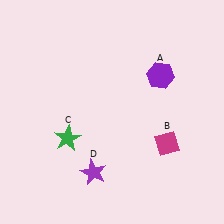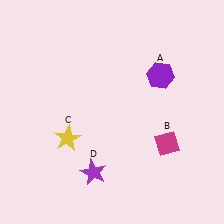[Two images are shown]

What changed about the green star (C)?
In Image 1, C is green. In Image 2, it changed to yellow.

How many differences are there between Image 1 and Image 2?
There is 1 difference between the two images.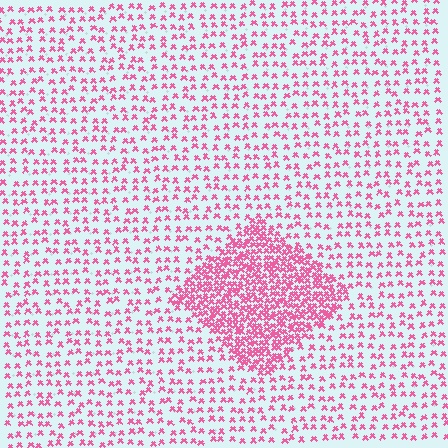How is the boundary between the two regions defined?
The boundary is defined by a change in element density (approximately 2.8x ratio). All elements are the same color, size, and shape.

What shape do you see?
I see a diamond.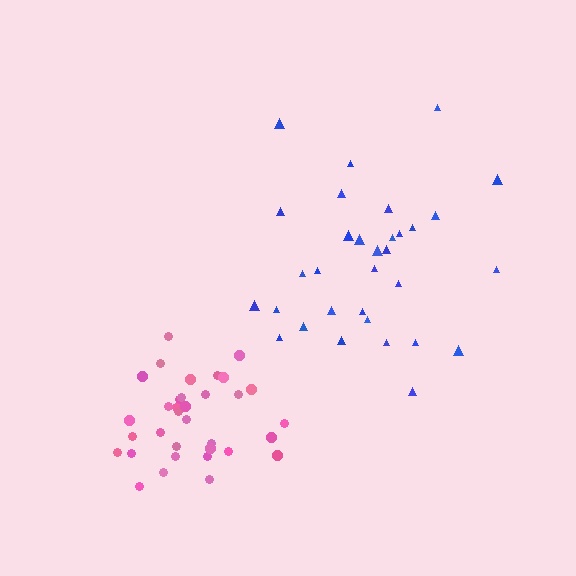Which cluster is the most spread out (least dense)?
Blue.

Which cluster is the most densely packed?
Pink.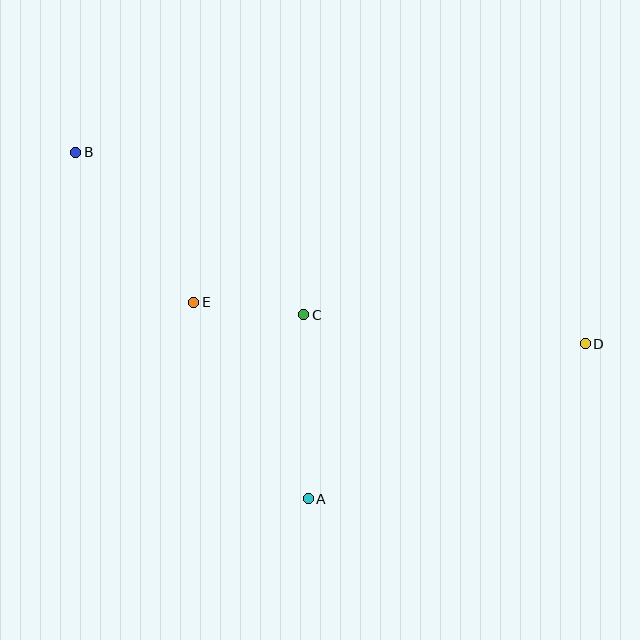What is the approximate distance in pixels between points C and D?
The distance between C and D is approximately 283 pixels.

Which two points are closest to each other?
Points C and E are closest to each other.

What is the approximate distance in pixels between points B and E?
The distance between B and E is approximately 191 pixels.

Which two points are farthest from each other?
Points B and D are farthest from each other.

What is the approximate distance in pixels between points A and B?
The distance between A and B is approximately 417 pixels.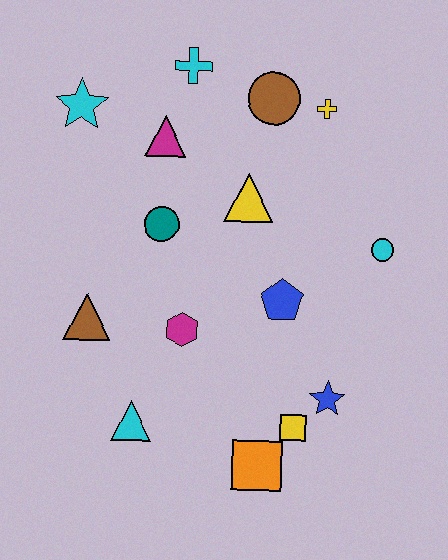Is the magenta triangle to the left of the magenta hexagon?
Yes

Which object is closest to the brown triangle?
The magenta hexagon is closest to the brown triangle.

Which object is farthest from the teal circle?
The orange square is farthest from the teal circle.